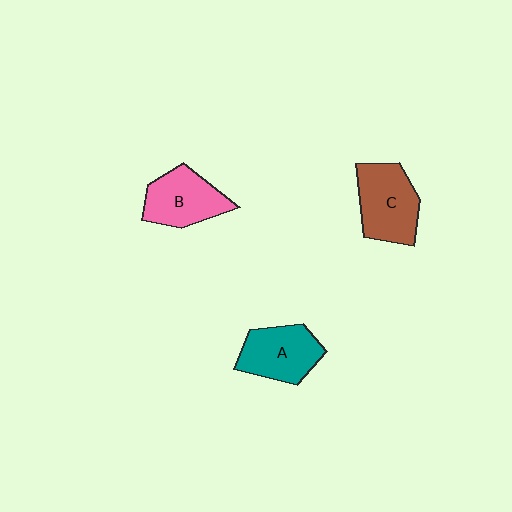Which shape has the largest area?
Shape C (brown).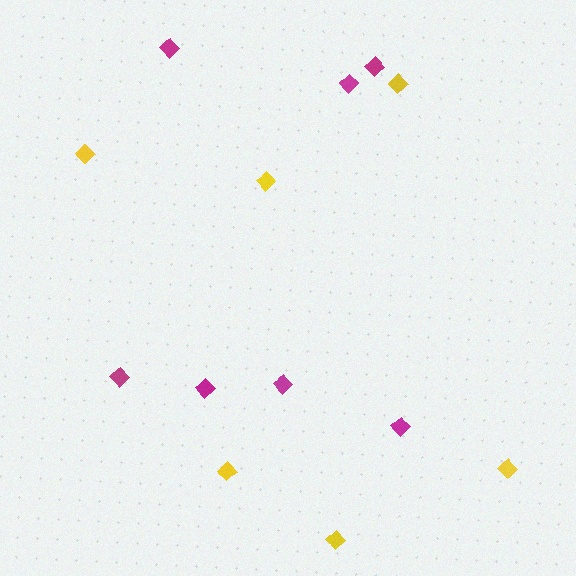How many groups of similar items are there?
There are 2 groups: one group of magenta diamonds (7) and one group of yellow diamonds (6).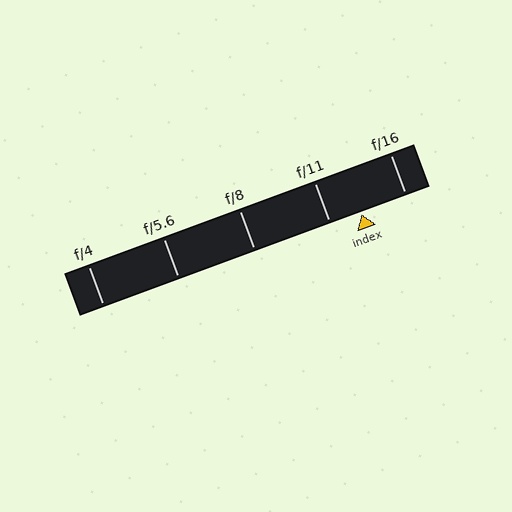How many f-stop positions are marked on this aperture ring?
There are 5 f-stop positions marked.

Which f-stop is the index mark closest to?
The index mark is closest to f/11.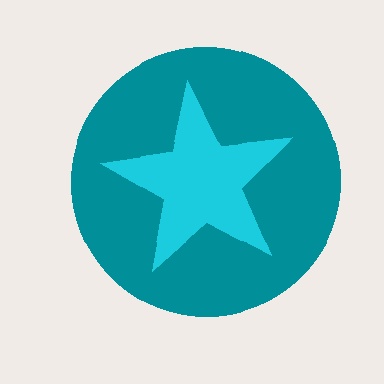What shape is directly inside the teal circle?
The cyan star.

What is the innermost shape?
The cyan star.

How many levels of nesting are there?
2.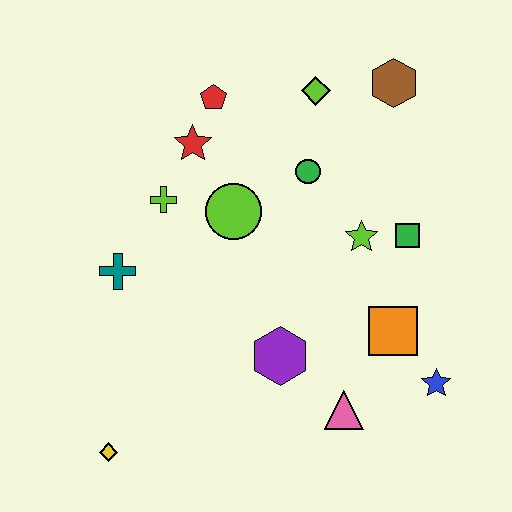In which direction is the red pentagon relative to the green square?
The red pentagon is to the left of the green square.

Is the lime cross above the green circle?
No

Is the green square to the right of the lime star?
Yes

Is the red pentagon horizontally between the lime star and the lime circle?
No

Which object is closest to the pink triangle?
The purple hexagon is closest to the pink triangle.